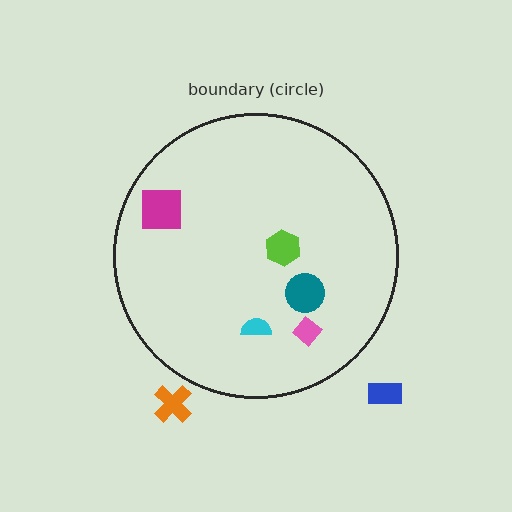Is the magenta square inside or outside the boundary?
Inside.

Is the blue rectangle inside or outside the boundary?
Outside.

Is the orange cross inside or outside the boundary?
Outside.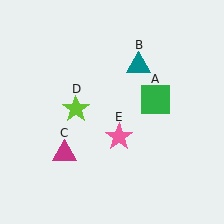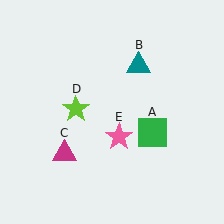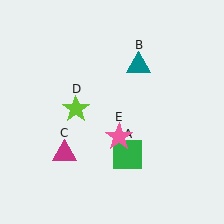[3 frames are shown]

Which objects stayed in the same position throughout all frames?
Teal triangle (object B) and magenta triangle (object C) and lime star (object D) and pink star (object E) remained stationary.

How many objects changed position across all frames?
1 object changed position: green square (object A).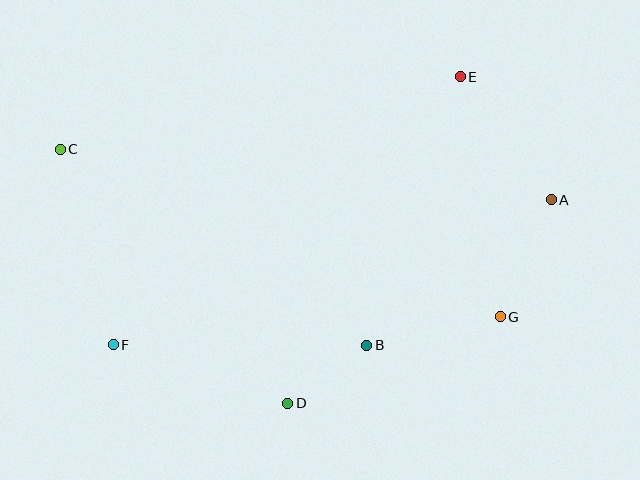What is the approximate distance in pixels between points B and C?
The distance between B and C is approximately 364 pixels.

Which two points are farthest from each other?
Points A and C are farthest from each other.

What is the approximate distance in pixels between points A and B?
The distance between A and B is approximately 235 pixels.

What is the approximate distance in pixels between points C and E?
The distance between C and E is approximately 407 pixels.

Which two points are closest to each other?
Points B and D are closest to each other.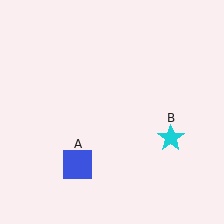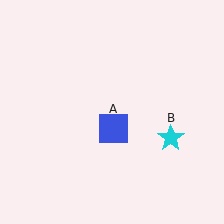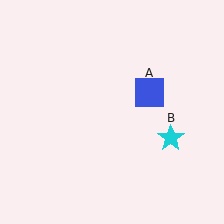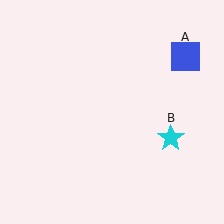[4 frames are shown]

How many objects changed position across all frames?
1 object changed position: blue square (object A).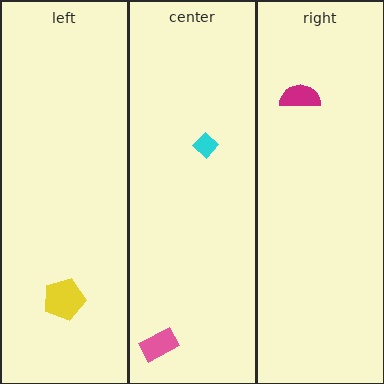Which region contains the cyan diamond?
The center region.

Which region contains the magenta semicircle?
The right region.